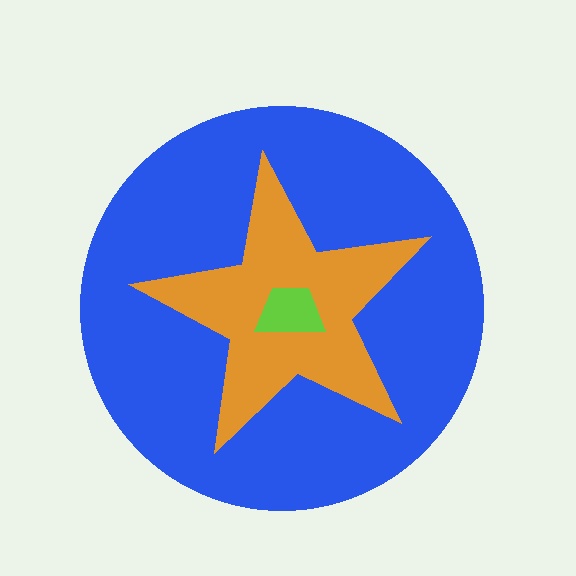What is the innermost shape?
The lime trapezoid.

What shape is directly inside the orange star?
The lime trapezoid.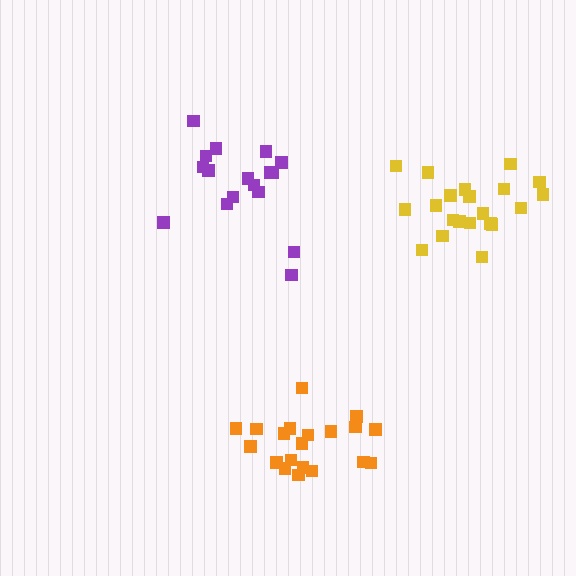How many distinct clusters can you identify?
There are 3 distinct clusters.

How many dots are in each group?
Group 1: 20 dots, Group 2: 21 dots, Group 3: 17 dots (58 total).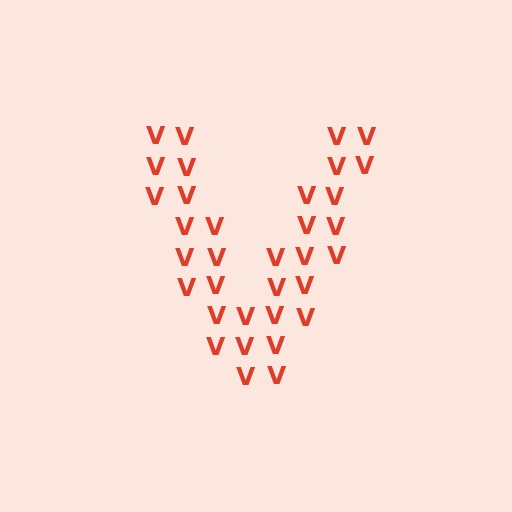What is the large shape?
The large shape is the letter V.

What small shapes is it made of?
It is made of small letter V's.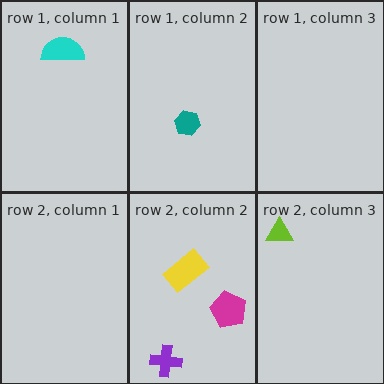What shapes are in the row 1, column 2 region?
The teal hexagon.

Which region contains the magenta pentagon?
The row 2, column 2 region.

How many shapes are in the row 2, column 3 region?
1.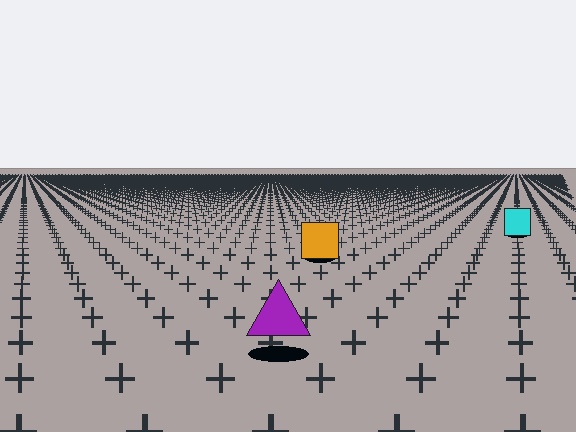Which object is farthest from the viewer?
The cyan square is farthest from the viewer. It appears smaller and the ground texture around it is denser.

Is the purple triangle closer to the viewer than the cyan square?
Yes. The purple triangle is closer — you can tell from the texture gradient: the ground texture is coarser near it.